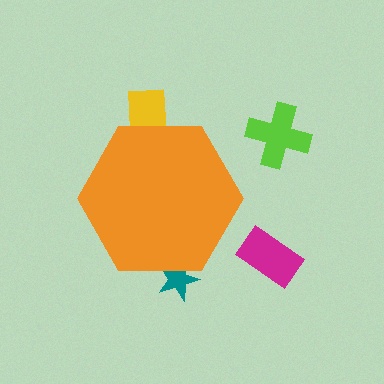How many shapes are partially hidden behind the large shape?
2 shapes are partially hidden.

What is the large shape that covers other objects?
An orange hexagon.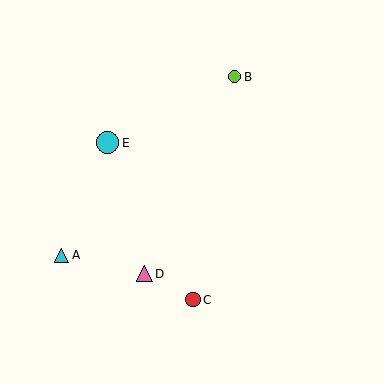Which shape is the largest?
The cyan circle (labeled E) is the largest.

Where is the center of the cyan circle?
The center of the cyan circle is at (108, 143).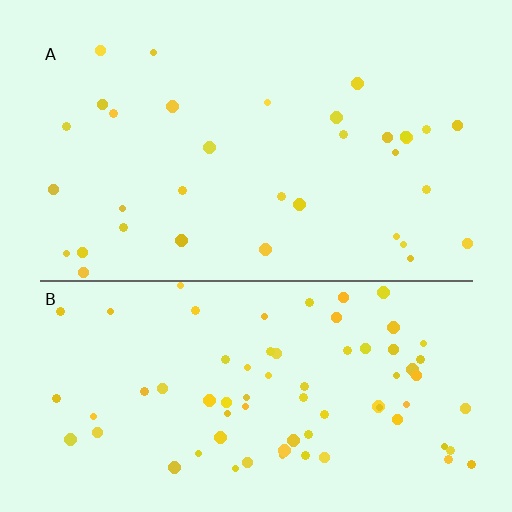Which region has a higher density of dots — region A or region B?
B (the bottom).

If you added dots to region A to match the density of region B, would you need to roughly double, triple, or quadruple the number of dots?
Approximately double.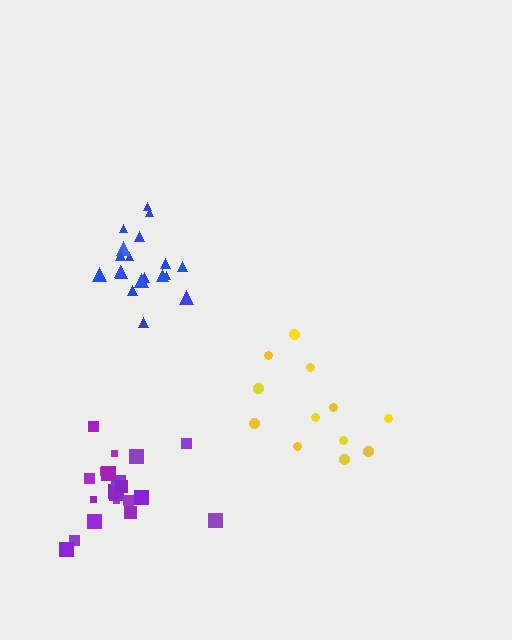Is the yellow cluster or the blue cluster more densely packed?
Blue.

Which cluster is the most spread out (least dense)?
Yellow.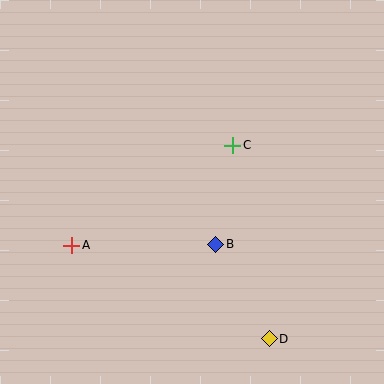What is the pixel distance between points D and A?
The distance between D and A is 219 pixels.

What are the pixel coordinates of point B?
Point B is at (216, 244).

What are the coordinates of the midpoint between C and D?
The midpoint between C and D is at (251, 242).